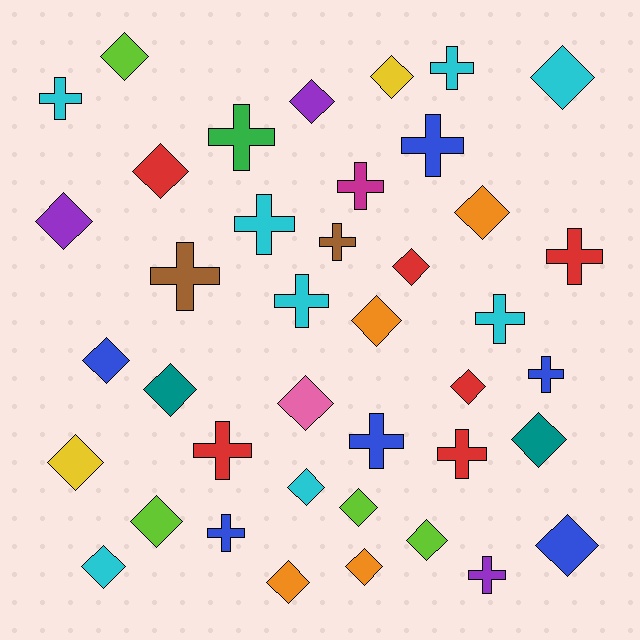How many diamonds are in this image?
There are 23 diamonds.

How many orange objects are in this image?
There are 4 orange objects.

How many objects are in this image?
There are 40 objects.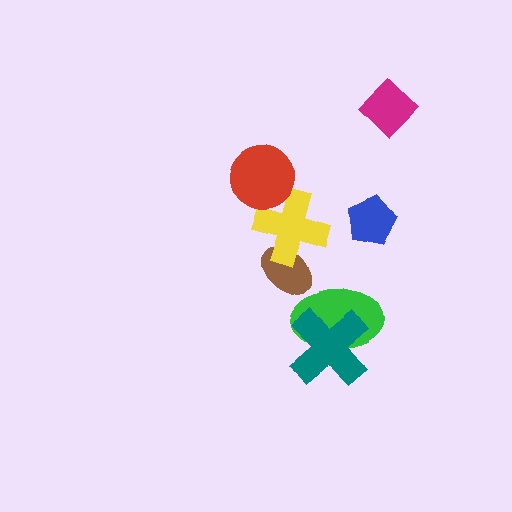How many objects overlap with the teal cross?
1 object overlaps with the teal cross.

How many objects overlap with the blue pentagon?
0 objects overlap with the blue pentagon.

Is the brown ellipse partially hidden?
Yes, it is partially covered by another shape.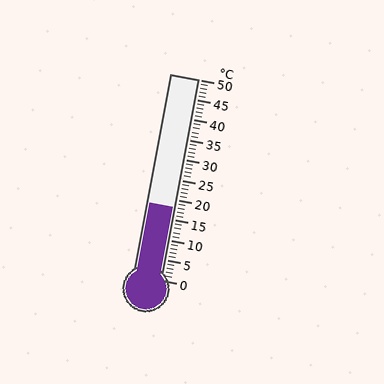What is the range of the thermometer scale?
The thermometer scale ranges from 0°C to 50°C.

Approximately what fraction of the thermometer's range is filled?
The thermometer is filled to approximately 35% of its range.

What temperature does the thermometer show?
The thermometer shows approximately 18°C.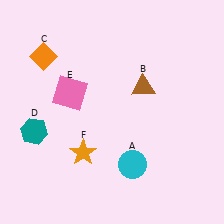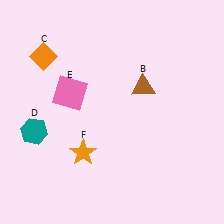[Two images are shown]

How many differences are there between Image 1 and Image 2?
There is 1 difference between the two images.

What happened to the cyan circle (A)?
The cyan circle (A) was removed in Image 2. It was in the bottom-right area of Image 1.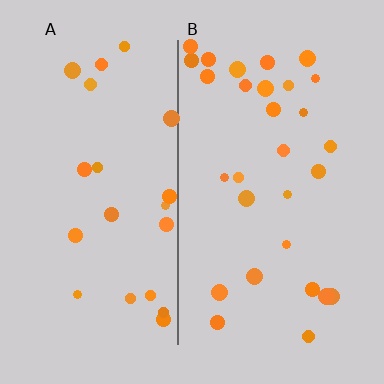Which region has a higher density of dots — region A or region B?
B (the right).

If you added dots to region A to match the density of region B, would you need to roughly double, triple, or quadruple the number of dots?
Approximately double.